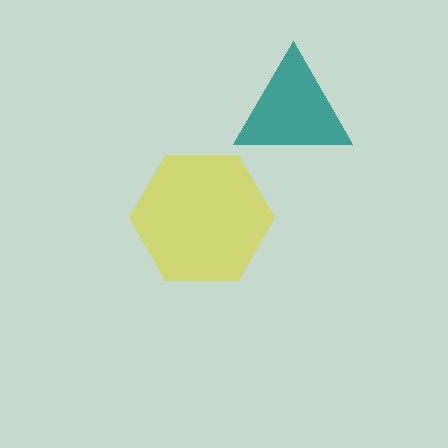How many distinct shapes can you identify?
There are 2 distinct shapes: a yellow hexagon, a teal triangle.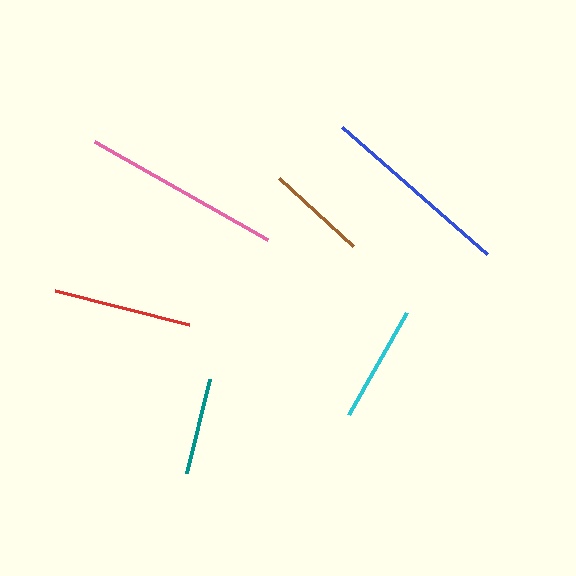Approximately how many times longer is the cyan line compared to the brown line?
The cyan line is approximately 1.2 times the length of the brown line.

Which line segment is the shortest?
The teal line is the shortest at approximately 96 pixels.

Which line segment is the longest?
The pink line is the longest at approximately 198 pixels.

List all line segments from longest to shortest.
From longest to shortest: pink, blue, red, cyan, brown, teal.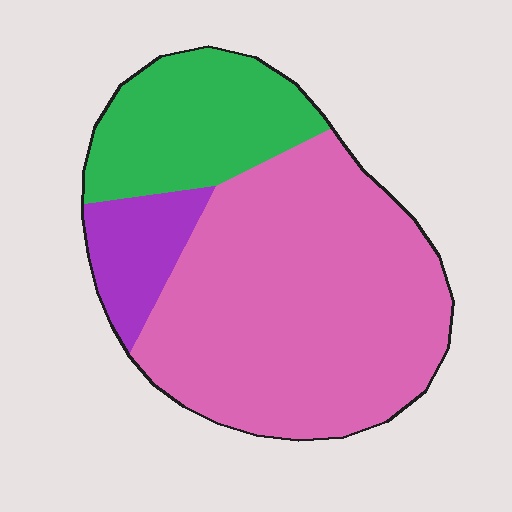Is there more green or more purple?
Green.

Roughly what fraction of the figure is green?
Green takes up about one quarter (1/4) of the figure.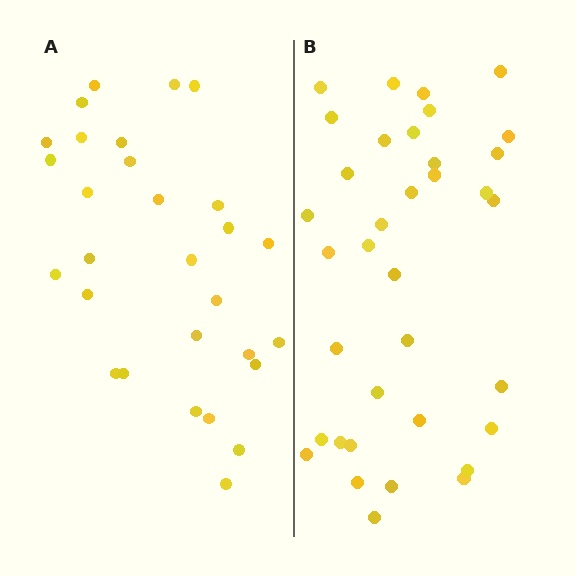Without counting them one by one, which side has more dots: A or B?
Region B (the right region) has more dots.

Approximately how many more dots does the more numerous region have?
Region B has roughly 8 or so more dots than region A.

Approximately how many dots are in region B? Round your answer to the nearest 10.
About 40 dots. (The exact count is 36, which rounds to 40.)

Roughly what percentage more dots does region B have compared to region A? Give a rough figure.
About 25% more.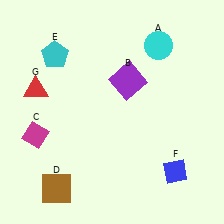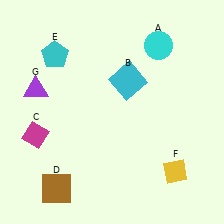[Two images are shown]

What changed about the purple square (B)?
In Image 1, B is purple. In Image 2, it changed to cyan.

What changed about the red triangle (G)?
In Image 1, G is red. In Image 2, it changed to purple.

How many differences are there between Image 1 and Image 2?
There are 3 differences between the two images.